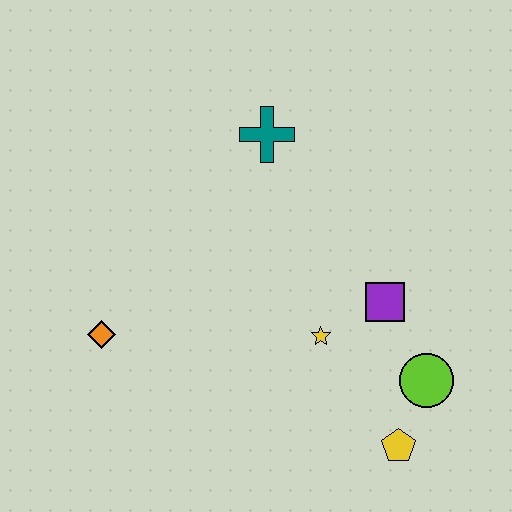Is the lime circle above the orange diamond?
No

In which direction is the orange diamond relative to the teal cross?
The orange diamond is below the teal cross.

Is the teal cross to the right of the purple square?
No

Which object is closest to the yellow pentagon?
The lime circle is closest to the yellow pentagon.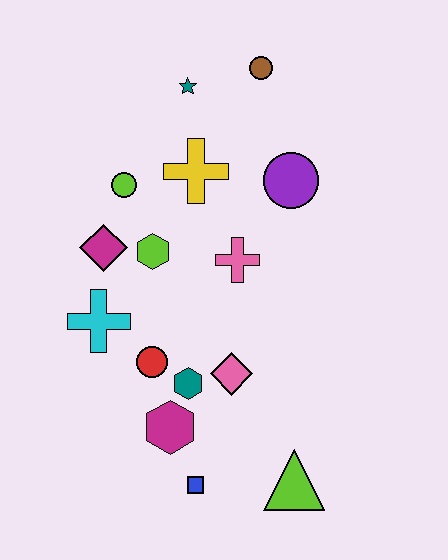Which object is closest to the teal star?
The brown circle is closest to the teal star.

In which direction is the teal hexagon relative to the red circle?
The teal hexagon is to the right of the red circle.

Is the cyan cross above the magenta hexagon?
Yes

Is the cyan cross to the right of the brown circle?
No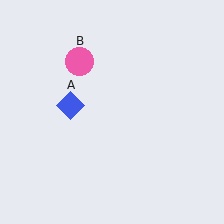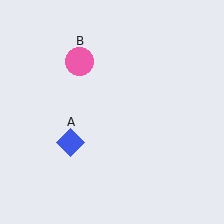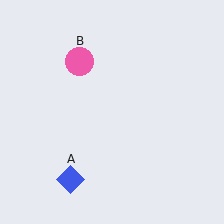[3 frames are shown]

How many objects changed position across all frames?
1 object changed position: blue diamond (object A).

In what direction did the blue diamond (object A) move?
The blue diamond (object A) moved down.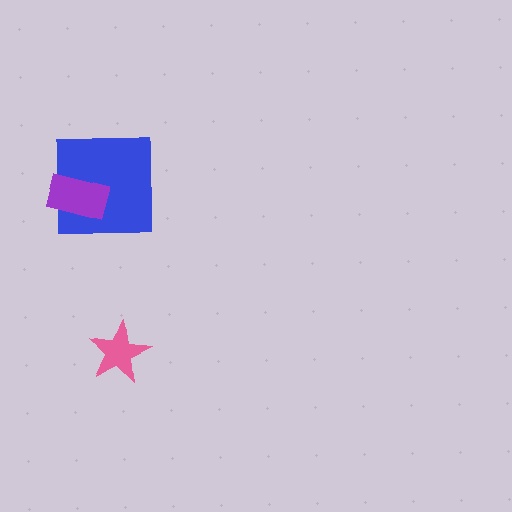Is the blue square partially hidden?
Yes, it is partially covered by another shape.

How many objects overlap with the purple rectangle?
1 object overlaps with the purple rectangle.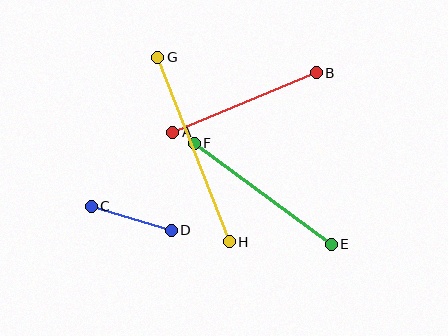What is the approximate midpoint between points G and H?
The midpoint is at approximately (193, 150) pixels.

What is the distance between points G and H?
The distance is approximately 198 pixels.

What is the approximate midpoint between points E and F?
The midpoint is at approximately (263, 194) pixels.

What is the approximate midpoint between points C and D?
The midpoint is at approximately (131, 218) pixels.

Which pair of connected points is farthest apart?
Points G and H are farthest apart.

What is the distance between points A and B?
The distance is approximately 155 pixels.